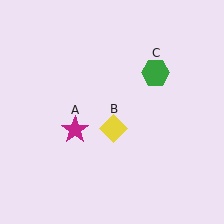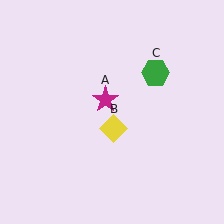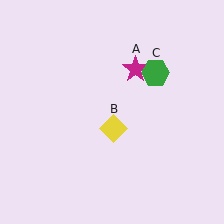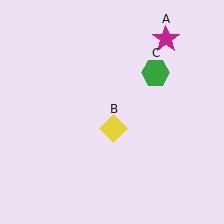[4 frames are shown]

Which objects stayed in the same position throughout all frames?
Yellow diamond (object B) and green hexagon (object C) remained stationary.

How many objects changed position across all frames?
1 object changed position: magenta star (object A).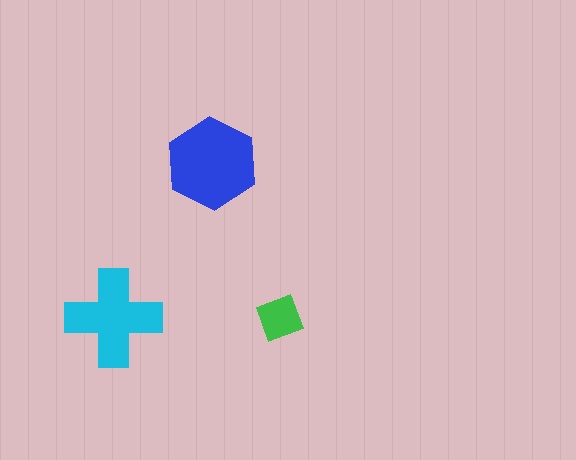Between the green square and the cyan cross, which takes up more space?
The cyan cross.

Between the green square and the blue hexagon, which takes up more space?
The blue hexagon.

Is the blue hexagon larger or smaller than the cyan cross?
Larger.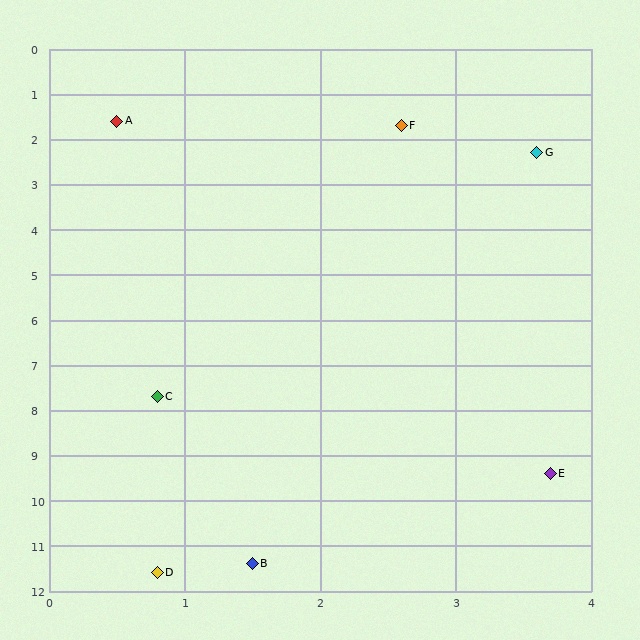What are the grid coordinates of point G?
Point G is at approximately (3.6, 2.3).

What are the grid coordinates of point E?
Point E is at approximately (3.7, 9.4).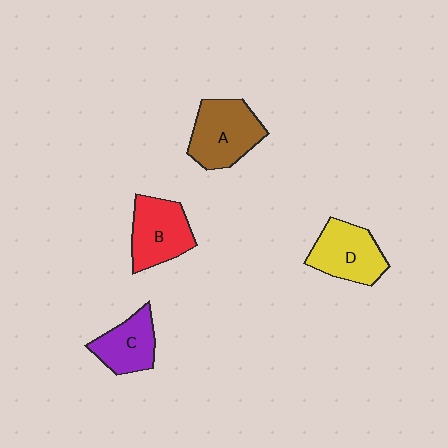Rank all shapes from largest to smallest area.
From largest to smallest: A (brown), B (red), D (yellow), C (purple).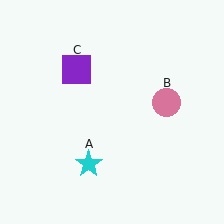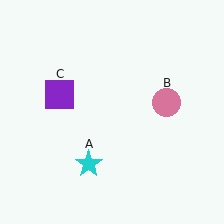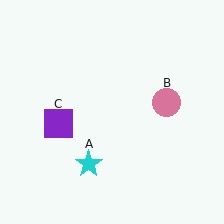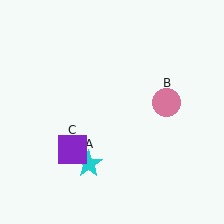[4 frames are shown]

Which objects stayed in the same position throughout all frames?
Cyan star (object A) and pink circle (object B) remained stationary.